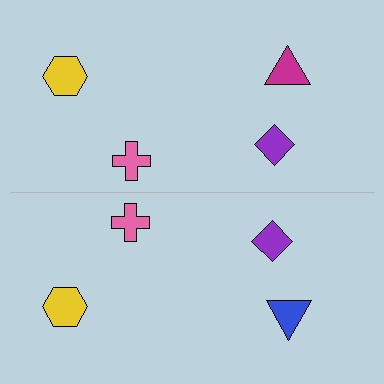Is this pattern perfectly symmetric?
No, the pattern is not perfectly symmetric. The blue triangle on the bottom side breaks the symmetry — its mirror counterpart is magenta.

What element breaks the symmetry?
The blue triangle on the bottom side breaks the symmetry — its mirror counterpart is magenta.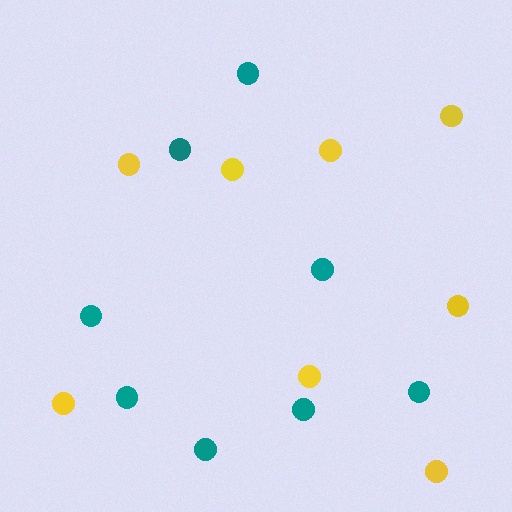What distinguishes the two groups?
There are 2 groups: one group of yellow circles (8) and one group of teal circles (8).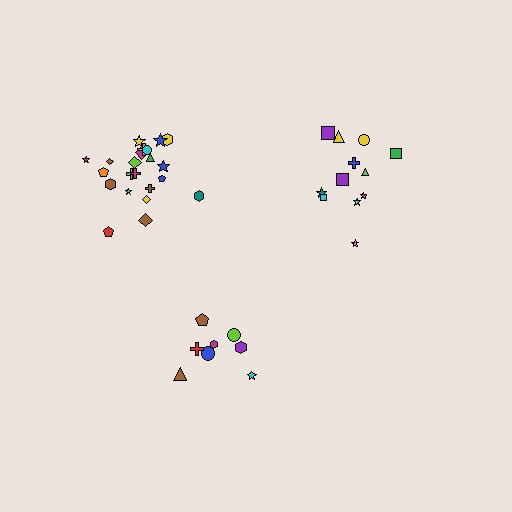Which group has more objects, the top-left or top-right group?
The top-left group.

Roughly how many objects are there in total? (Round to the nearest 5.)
Roughly 40 objects in total.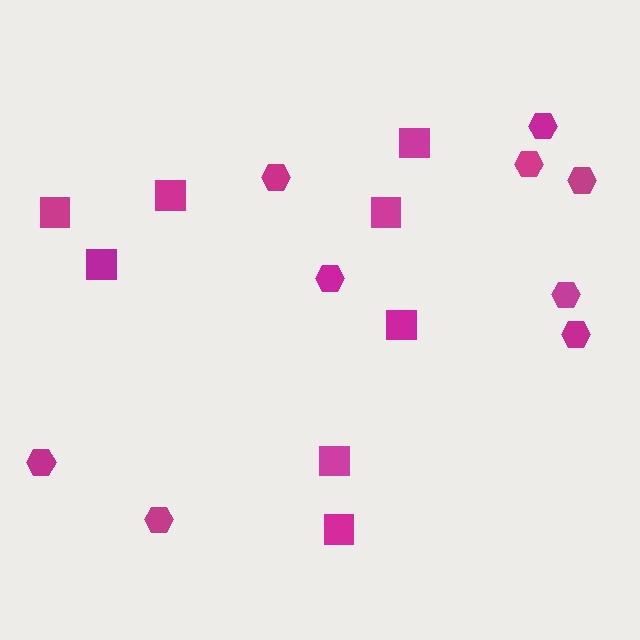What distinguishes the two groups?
There are 2 groups: one group of squares (8) and one group of hexagons (9).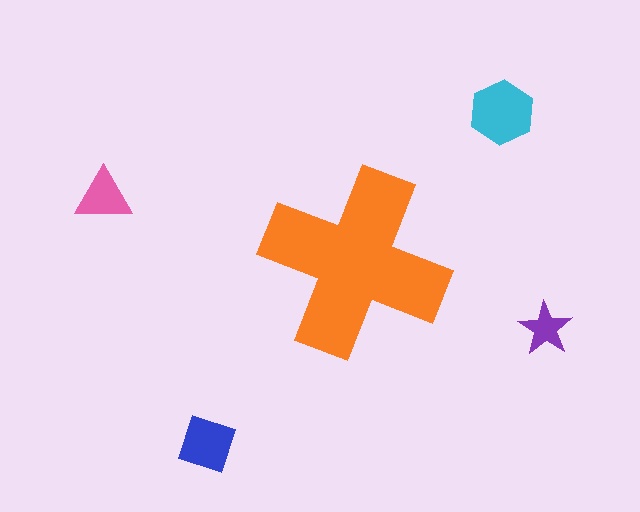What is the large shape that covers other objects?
An orange cross.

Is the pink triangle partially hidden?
No, the pink triangle is fully visible.